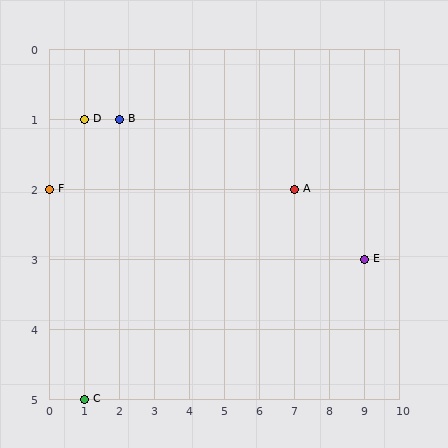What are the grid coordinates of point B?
Point B is at grid coordinates (2, 1).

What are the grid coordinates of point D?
Point D is at grid coordinates (1, 1).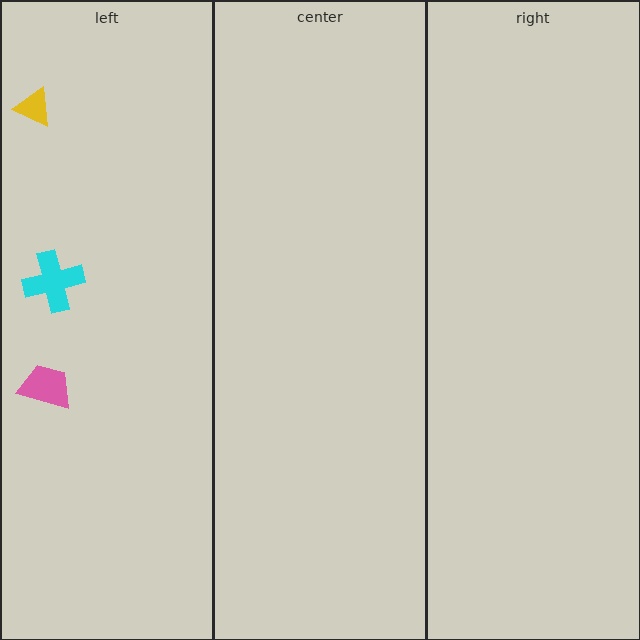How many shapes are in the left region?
3.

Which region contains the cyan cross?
The left region.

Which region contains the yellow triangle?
The left region.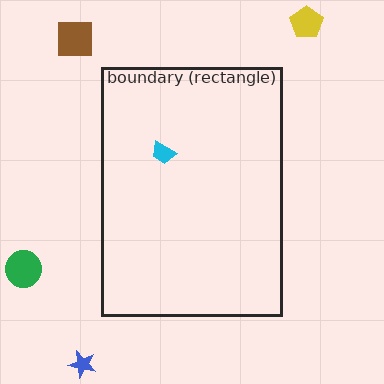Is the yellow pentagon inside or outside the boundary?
Outside.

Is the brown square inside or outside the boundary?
Outside.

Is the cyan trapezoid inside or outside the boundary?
Inside.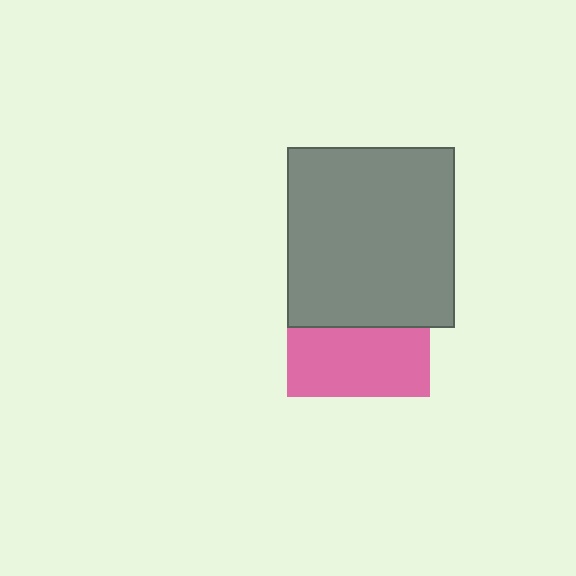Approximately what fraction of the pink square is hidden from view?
Roughly 51% of the pink square is hidden behind the gray rectangle.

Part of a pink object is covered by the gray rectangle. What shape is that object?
It is a square.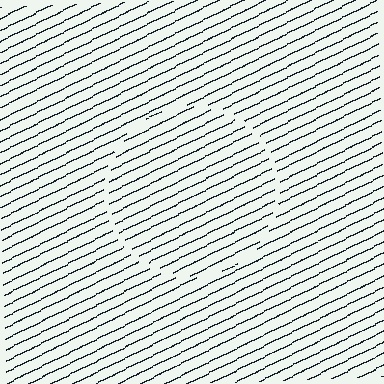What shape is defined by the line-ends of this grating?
An illusory circle. The interior of the shape contains the same grating, shifted by half a period — the contour is defined by the phase discontinuity where line-ends from the inner and outer gratings abut.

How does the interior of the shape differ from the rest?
The interior of the shape contains the same grating, shifted by half a period — the contour is defined by the phase discontinuity where line-ends from the inner and outer gratings abut.